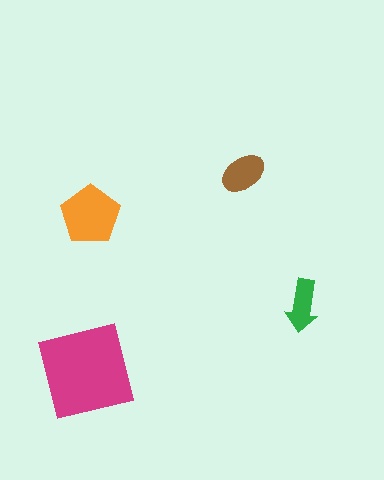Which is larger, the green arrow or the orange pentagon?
The orange pentagon.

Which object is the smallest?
The green arrow.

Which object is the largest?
The magenta square.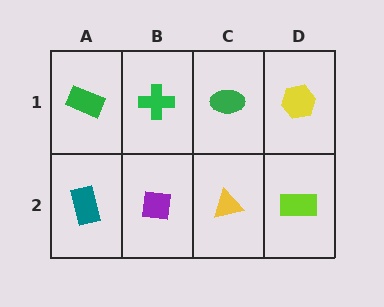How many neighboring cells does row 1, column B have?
3.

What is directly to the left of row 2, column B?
A teal rectangle.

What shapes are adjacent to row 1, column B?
A purple square (row 2, column B), a green rectangle (row 1, column A), a green ellipse (row 1, column C).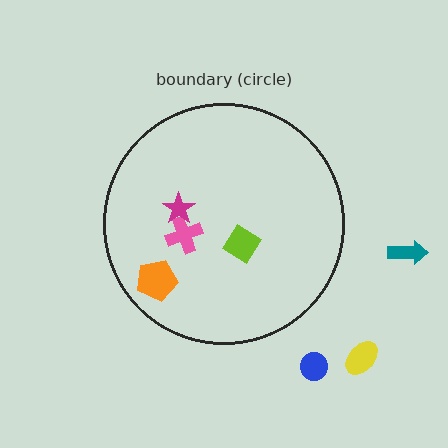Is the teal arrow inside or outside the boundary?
Outside.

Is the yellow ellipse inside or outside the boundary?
Outside.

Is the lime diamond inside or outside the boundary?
Inside.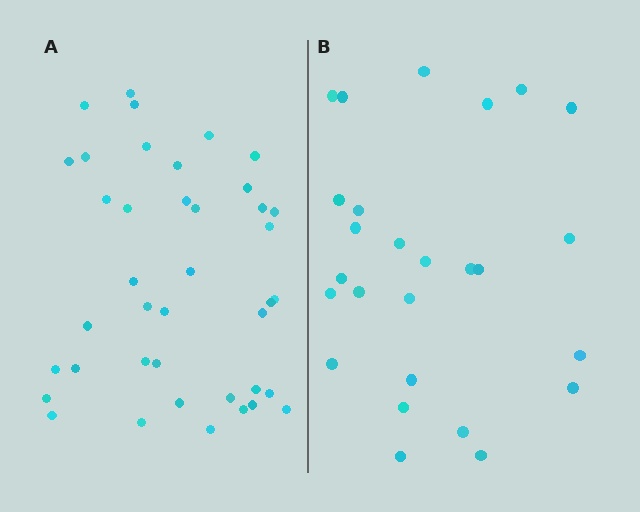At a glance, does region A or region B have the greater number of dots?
Region A (the left region) has more dots.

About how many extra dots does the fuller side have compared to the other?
Region A has approximately 15 more dots than region B.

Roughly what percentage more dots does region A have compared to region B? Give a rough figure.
About 55% more.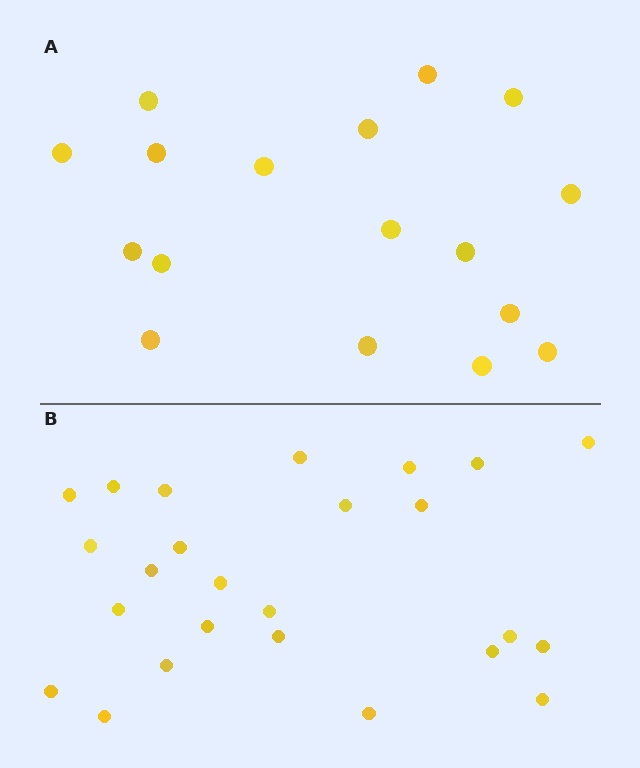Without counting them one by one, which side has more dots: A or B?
Region B (the bottom region) has more dots.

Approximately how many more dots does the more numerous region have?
Region B has roughly 8 or so more dots than region A.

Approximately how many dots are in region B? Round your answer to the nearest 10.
About 20 dots. (The exact count is 25, which rounds to 20.)